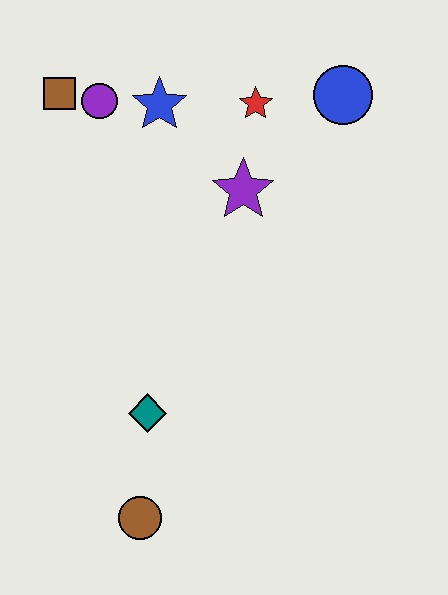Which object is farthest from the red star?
The brown circle is farthest from the red star.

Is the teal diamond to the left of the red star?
Yes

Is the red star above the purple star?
Yes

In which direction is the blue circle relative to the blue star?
The blue circle is to the right of the blue star.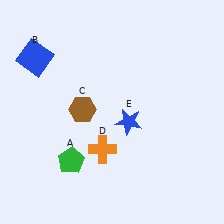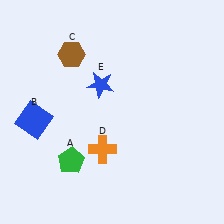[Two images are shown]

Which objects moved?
The objects that moved are: the blue square (B), the brown hexagon (C), the blue star (E).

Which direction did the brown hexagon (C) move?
The brown hexagon (C) moved up.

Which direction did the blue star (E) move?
The blue star (E) moved up.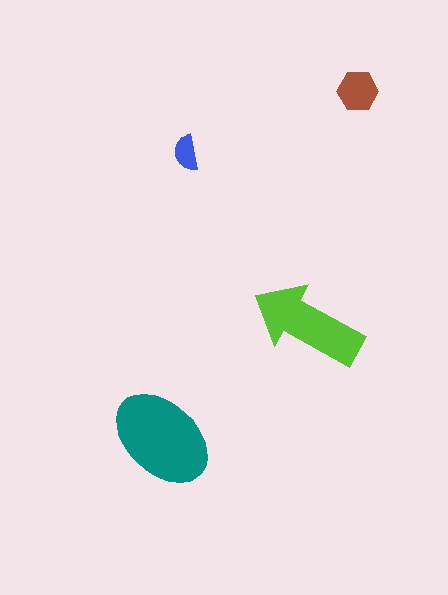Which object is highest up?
The brown hexagon is topmost.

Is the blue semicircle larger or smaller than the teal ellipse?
Smaller.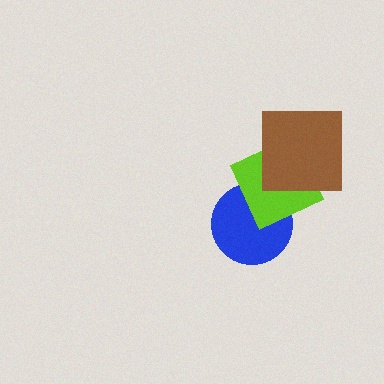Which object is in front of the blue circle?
The lime diamond is in front of the blue circle.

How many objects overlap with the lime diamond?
2 objects overlap with the lime diamond.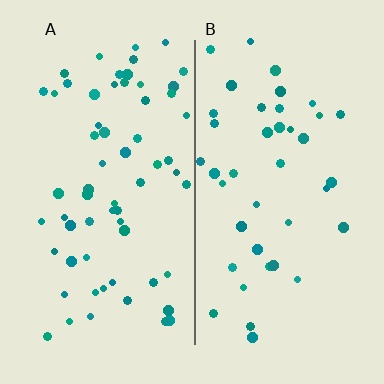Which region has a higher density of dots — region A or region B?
A (the left).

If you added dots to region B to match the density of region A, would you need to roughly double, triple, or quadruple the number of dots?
Approximately double.